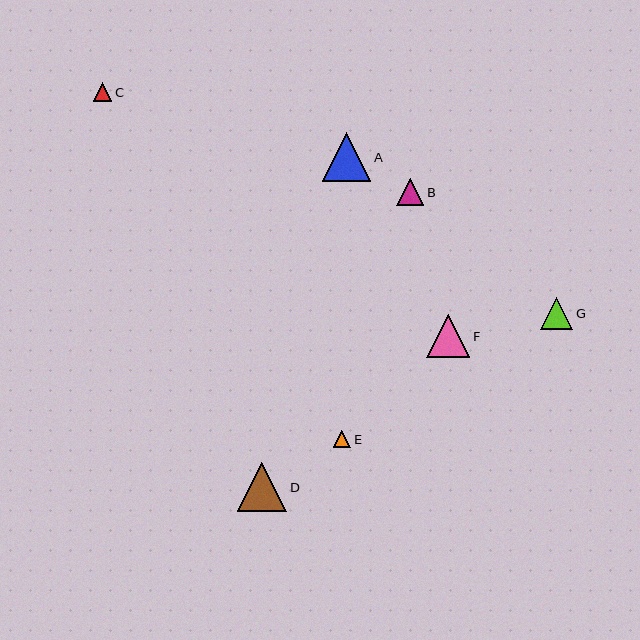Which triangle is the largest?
Triangle D is the largest with a size of approximately 50 pixels.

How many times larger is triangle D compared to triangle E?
Triangle D is approximately 2.8 times the size of triangle E.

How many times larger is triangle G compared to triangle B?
Triangle G is approximately 1.2 times the size of triangle B.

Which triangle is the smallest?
Triangle E is the smallest with a size of approximately 18 pixels.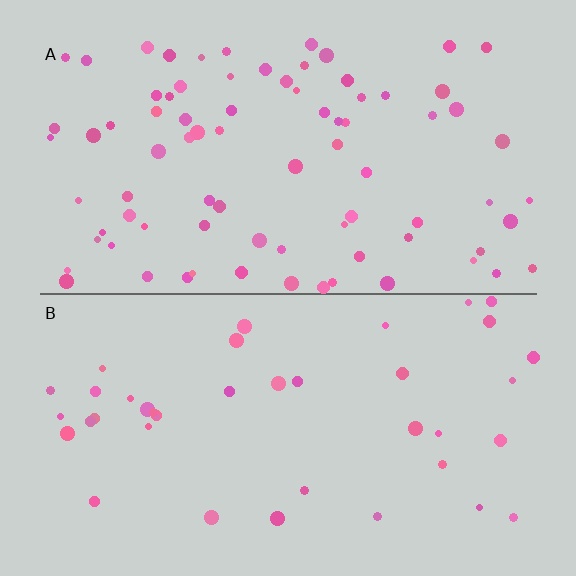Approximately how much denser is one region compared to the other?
Approximately 2.0× — region A over region B.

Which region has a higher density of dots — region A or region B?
A (the top).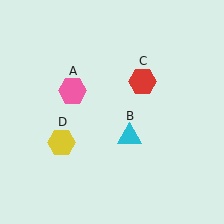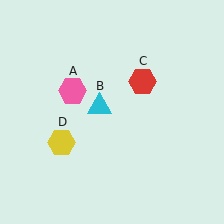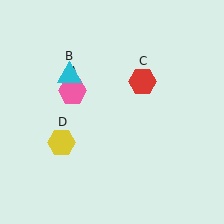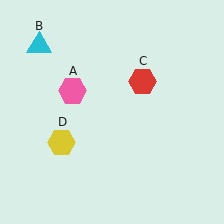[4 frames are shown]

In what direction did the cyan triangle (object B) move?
The cyan triangle (object B) moved up and to the left.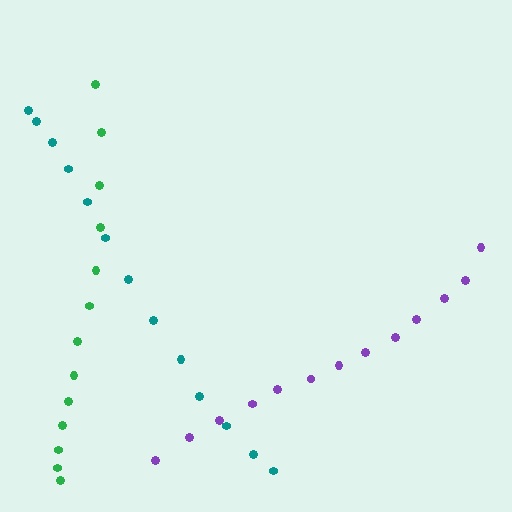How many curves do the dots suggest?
There are 3 distinct paths.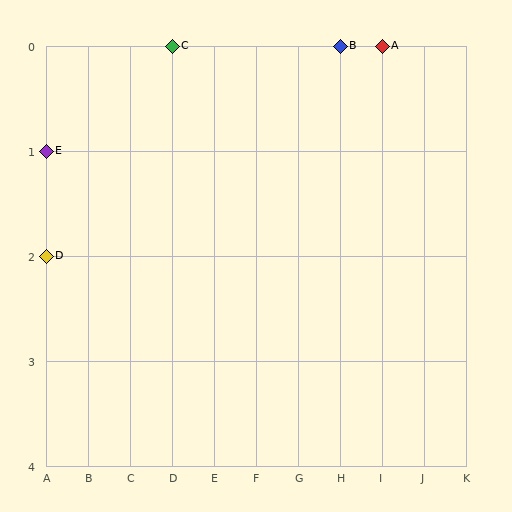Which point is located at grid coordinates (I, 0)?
Point A is at (I, 0).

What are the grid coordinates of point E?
Point E is at grid coordinates (A, 1).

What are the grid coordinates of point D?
Point D is at grid coordinates (A, 2).